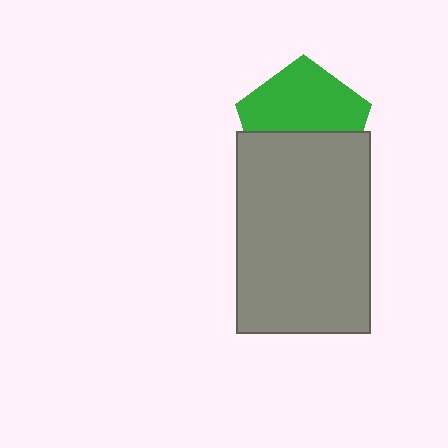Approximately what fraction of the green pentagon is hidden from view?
Roughly 44% of the green pentagon is hidden behind the gray rectangle.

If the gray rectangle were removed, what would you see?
You would see the complete green pentagon.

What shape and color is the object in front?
The object in front is a gray rectangle.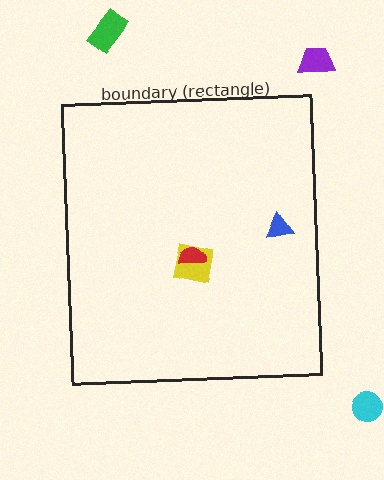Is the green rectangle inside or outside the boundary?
Outside.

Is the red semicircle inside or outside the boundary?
Inside.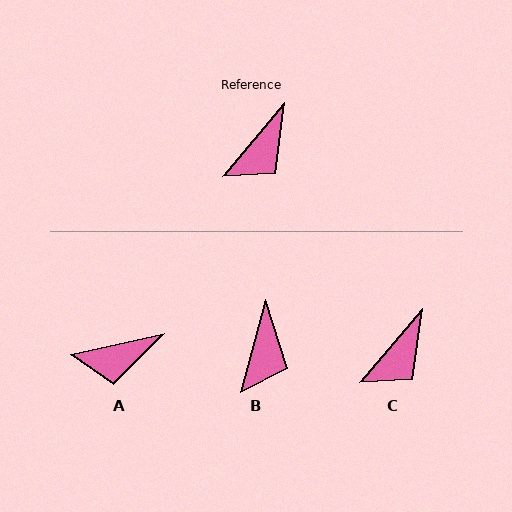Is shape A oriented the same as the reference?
No, it is off by about 38 degrees.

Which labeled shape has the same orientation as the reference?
C.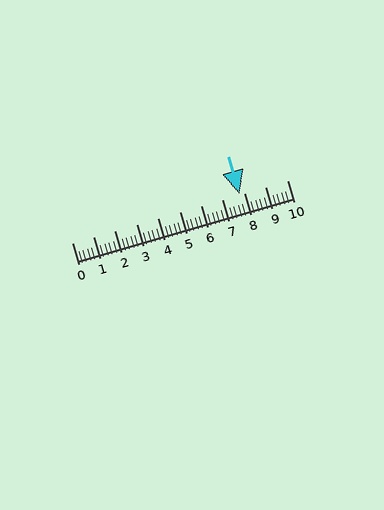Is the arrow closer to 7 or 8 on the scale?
The arrow is closer to 8.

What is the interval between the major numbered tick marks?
The major tick marks are spaced 1 units apart.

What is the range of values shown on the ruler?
The ruler shows values from 0 to 10.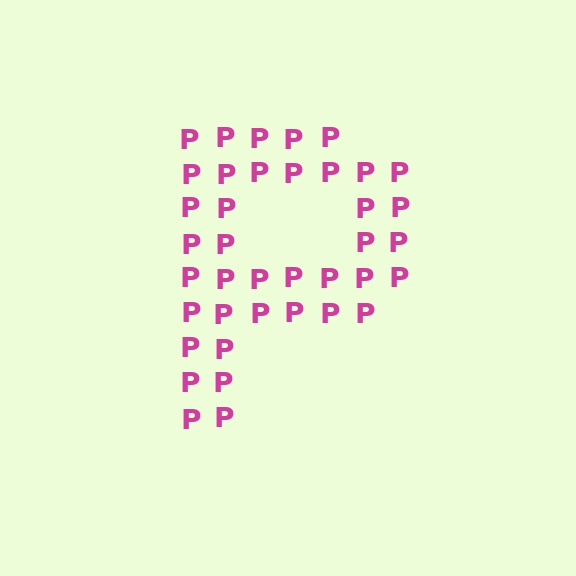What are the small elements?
The small elements are letter P's.